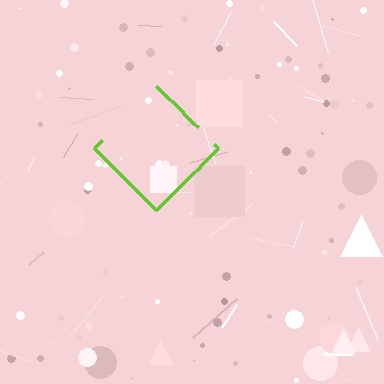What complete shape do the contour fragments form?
The contour fragments form a diamond.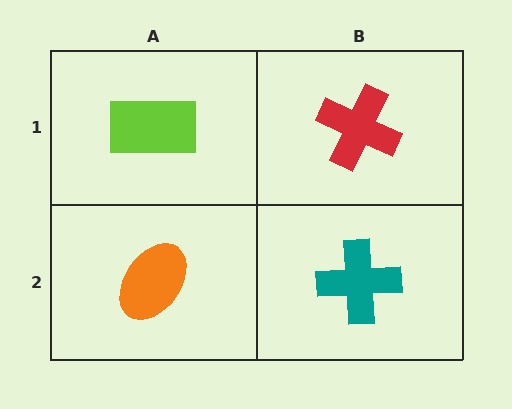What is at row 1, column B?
A red cross.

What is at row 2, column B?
A teal cross.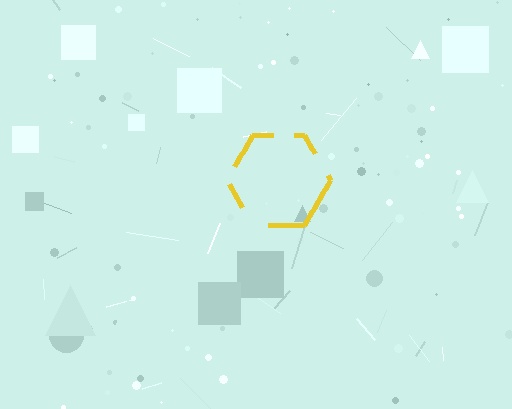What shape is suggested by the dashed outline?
The dashed outline suggests a hexagon.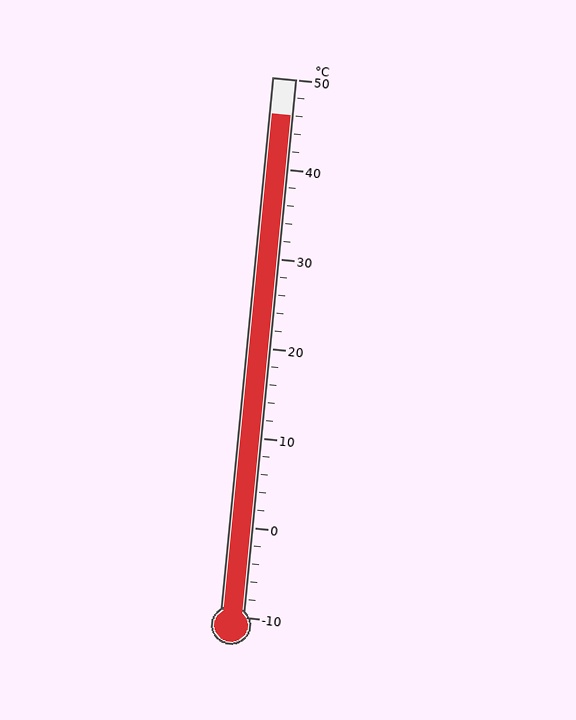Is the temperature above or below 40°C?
The temperature is above 40°C.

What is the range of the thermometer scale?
The thermometer scale ranges from -10°C to 50°C.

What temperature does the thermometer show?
The thermometer shows approximately 46°C.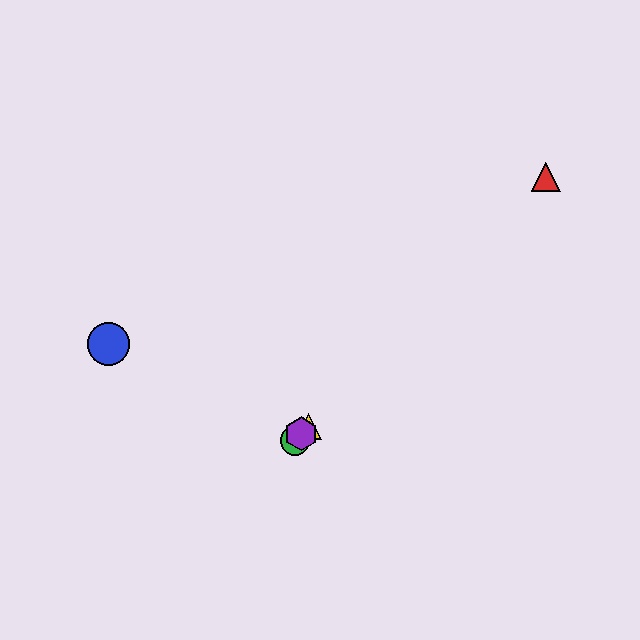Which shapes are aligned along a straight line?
The red triangle, the green circle, the yellow triangle, the purple hexagon are aligned along a straight line.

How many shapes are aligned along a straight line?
4 shapes (the red triangle, the green circle, the yellow triangle, the purple hexagon) are aligned along a straight line.